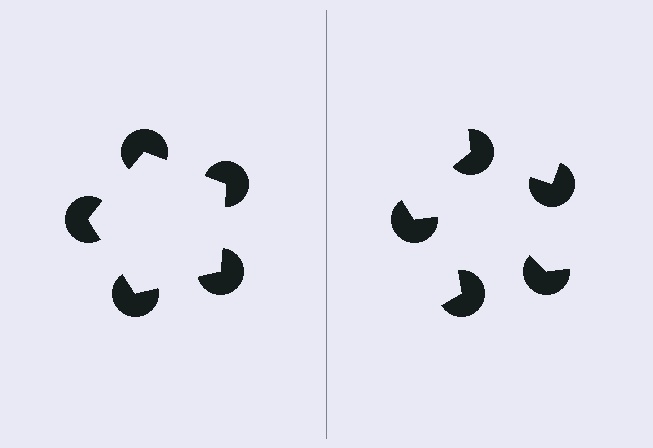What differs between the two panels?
The pac-man discs are positioned identically on both sides; only the wedge orientations differ. On the left they align to a pentagon; on the right they are misaligned.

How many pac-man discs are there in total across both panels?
10 — 5 on each side.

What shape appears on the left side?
An illusory pentagon.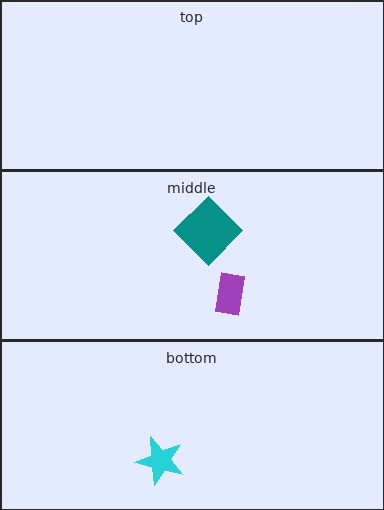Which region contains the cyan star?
The bottom region.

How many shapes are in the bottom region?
1.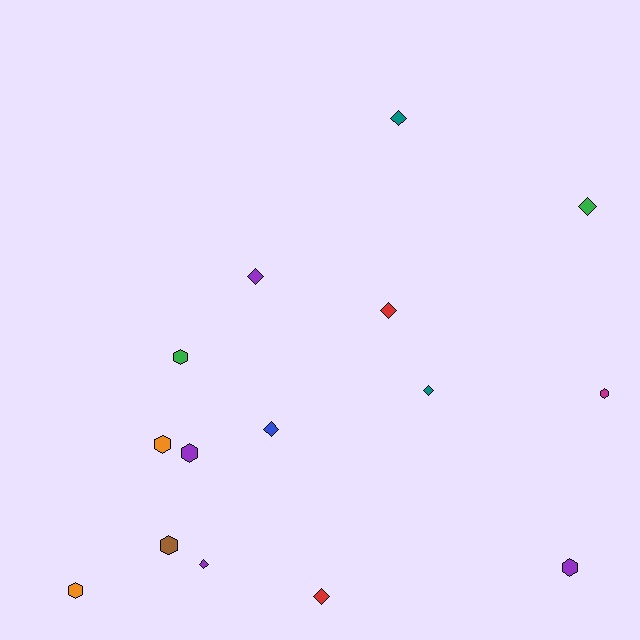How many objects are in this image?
There are 15 objects.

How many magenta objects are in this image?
There is 1 magenta object.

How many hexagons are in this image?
There are 7 hexagons.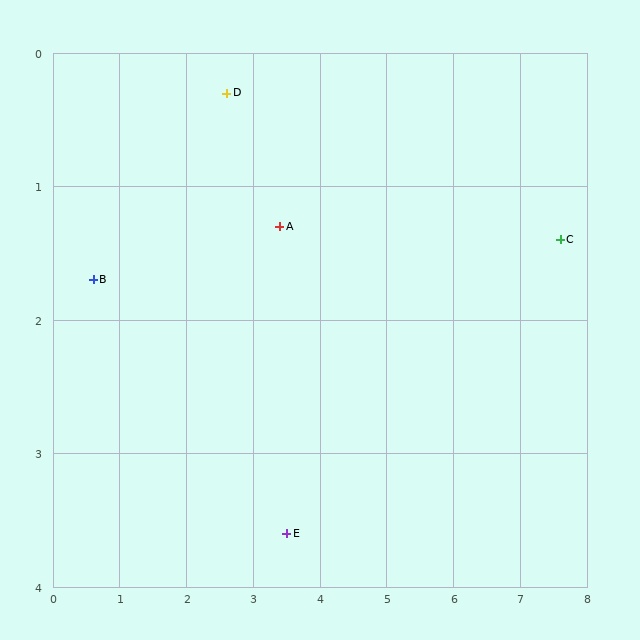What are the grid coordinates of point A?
Point A is at approximately (3.4, 1.3).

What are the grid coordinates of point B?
Point B is at approximately (0.6, 1.7).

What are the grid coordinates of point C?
Point C is at approximately (7.6, 1.4).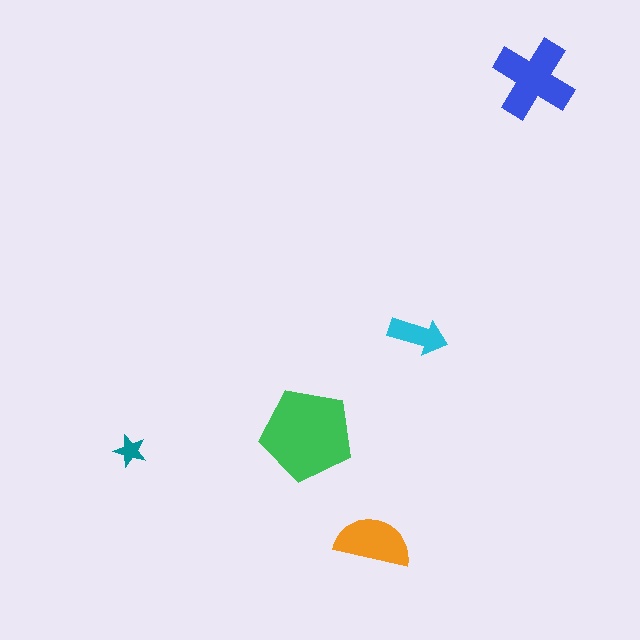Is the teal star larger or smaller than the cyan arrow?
Smaller.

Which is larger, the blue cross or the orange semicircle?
The blue cross.